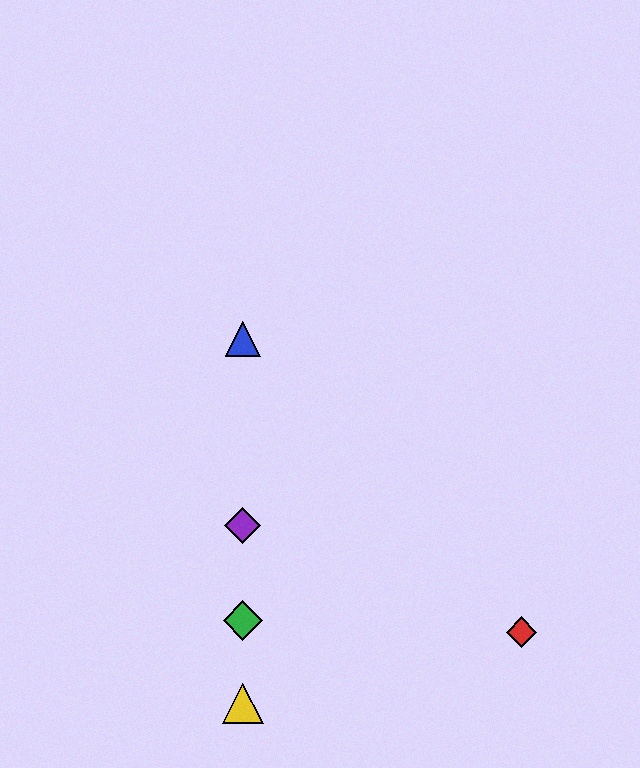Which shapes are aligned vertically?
The blue triangle, the green diamond, the yellow triangle, the purple diamond are aligned vertically.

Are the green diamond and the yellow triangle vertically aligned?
Yes, both are at x≈243.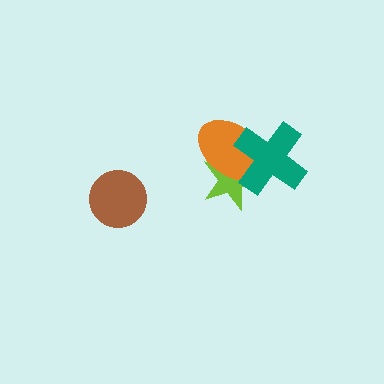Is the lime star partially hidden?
Yes, it is partially covered by another shape.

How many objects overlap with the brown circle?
0 objects overlap with the brown circle.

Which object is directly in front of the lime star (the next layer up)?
The orange ellipse is directly in front of the lime star.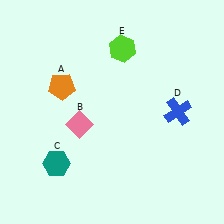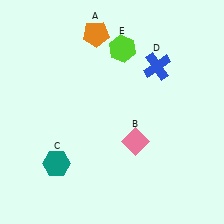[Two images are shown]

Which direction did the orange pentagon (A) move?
The orange pentagon (A) moved up.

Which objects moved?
The objects that moved are: the orange pentagon (A), the pink diamond (B), the blue cross (D).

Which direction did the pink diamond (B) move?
The pink diamond (B) moved right.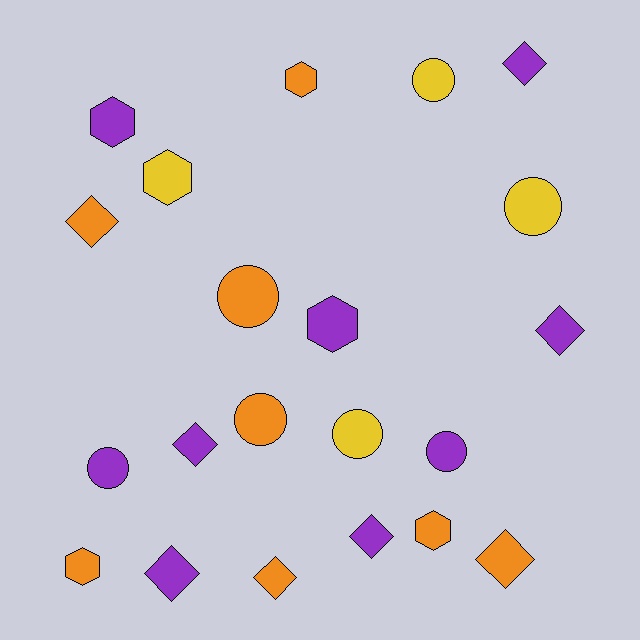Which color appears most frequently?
Purple, with 9 objects.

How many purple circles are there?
There are 2 purple circles.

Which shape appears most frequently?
Diamond, with 8 objects.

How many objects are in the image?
There are 21 objects.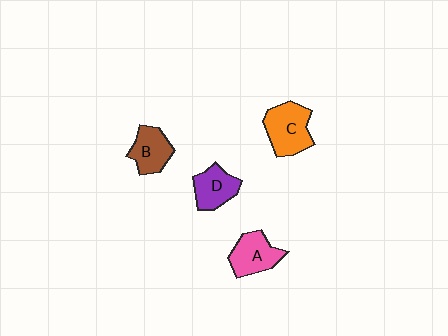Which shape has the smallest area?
Shape D (purple).